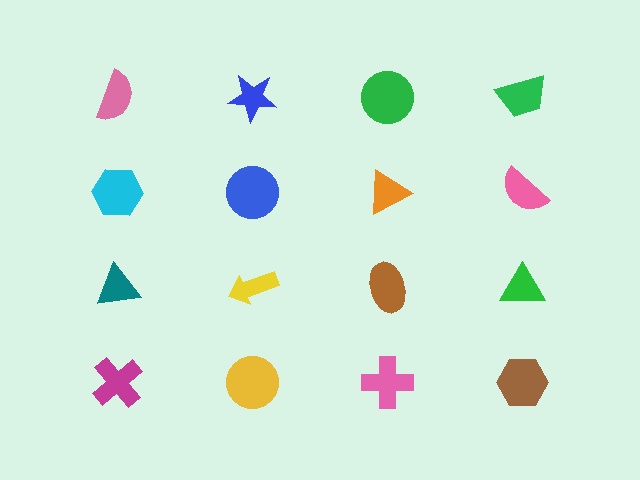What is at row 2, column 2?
A blue circle.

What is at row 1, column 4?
A green trapezoid.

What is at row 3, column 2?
A yellow arrow.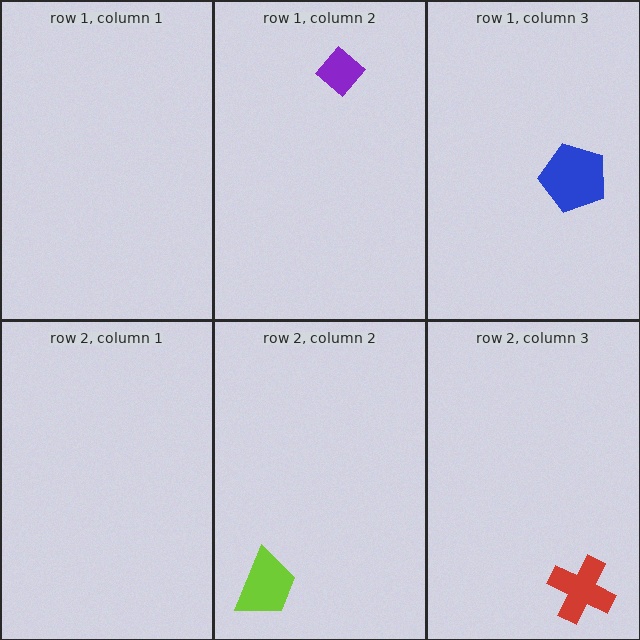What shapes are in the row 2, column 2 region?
The lime trapezoid.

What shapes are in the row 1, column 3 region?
The blue pentagon.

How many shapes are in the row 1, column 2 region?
1.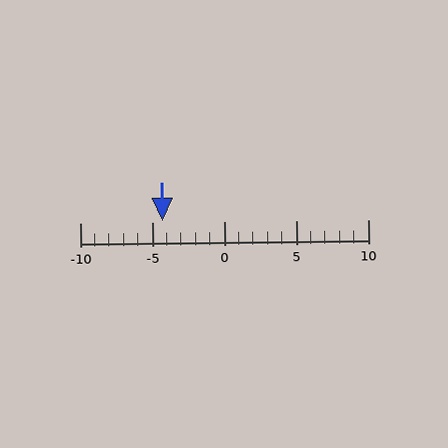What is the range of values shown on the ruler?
The ruler shows values from -10 to 10.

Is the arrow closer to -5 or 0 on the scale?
The arrow is closer to -5.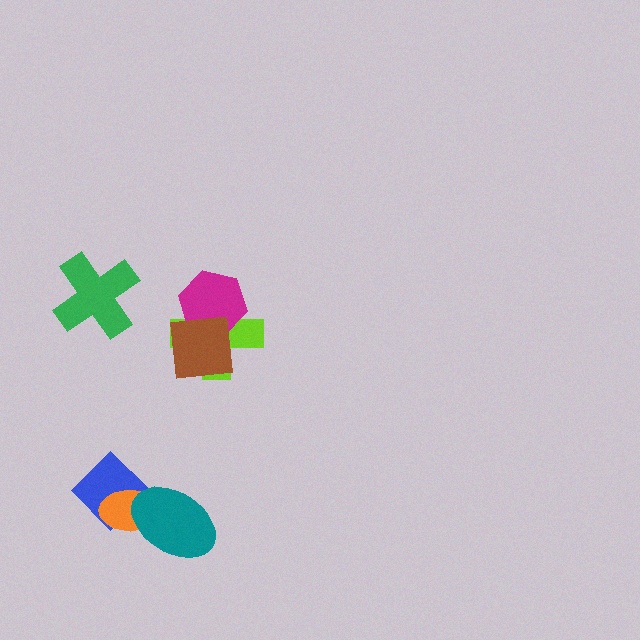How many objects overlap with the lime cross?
2 objects overlap with the lime cross.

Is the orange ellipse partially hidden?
Yes, it is partially covered by another shape.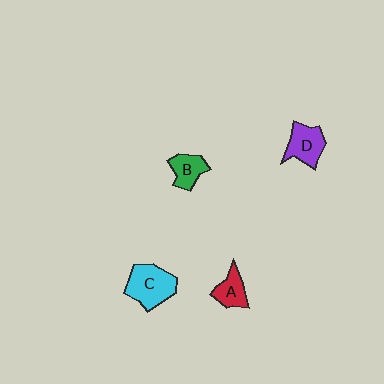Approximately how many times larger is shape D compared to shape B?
Approximately 1.3 times.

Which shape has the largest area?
Shape C (cyan).